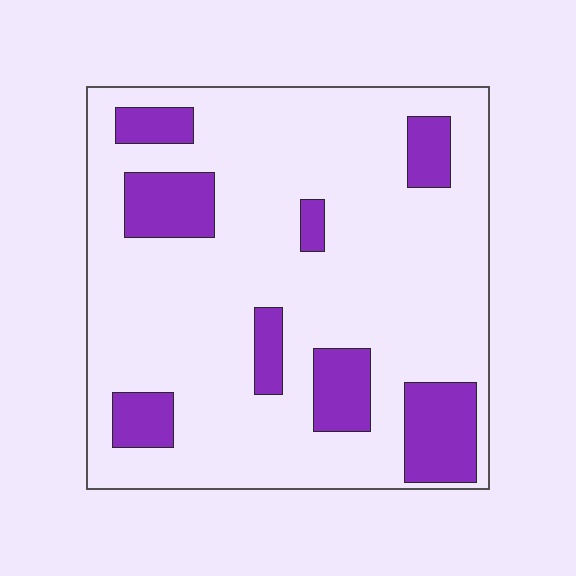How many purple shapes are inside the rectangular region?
8.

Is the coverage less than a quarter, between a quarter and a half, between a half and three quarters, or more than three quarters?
Less than a quarter.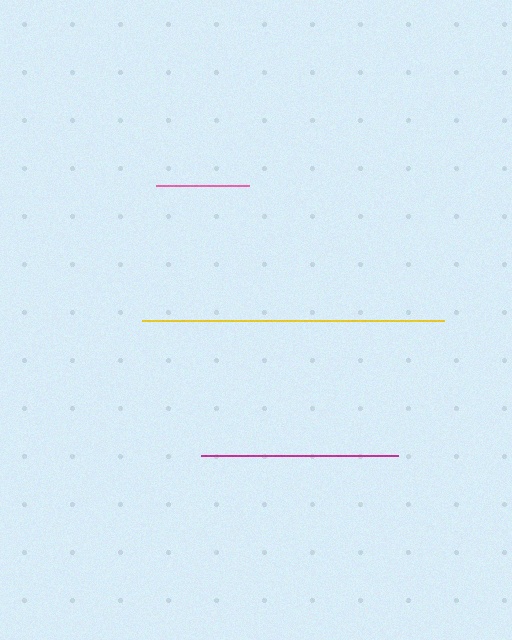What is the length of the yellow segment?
The yellow segment is approximately 303 pixels long.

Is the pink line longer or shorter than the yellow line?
The yellow line is longer than the pink line.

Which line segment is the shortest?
The pink line is the shortest at approximately 93 pixels.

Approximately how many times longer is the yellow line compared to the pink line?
The yellow line is approximately 3.3 times the length of the pink line.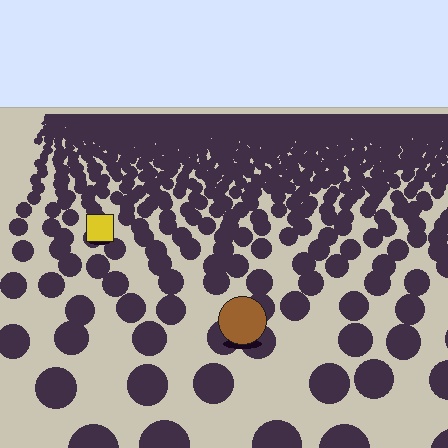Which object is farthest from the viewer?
The yellow square is farthest from the viewer. It appears smaller and the ground texture around it is denser.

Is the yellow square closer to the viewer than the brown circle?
No. The brown circle is closer — you can tell from the texture gradient: the ground texture is coarser near it.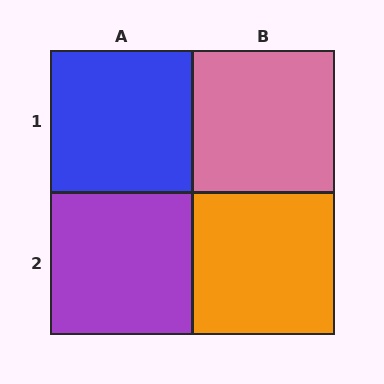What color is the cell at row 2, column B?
Orange.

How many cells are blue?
1 cell is blue.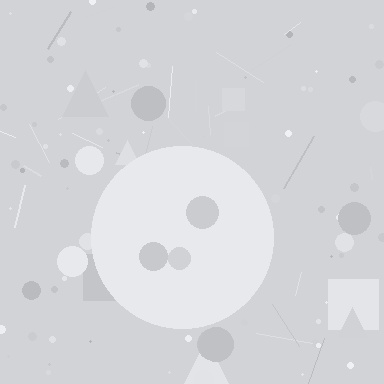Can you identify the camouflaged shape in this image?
The camouflaged shape is a circle.